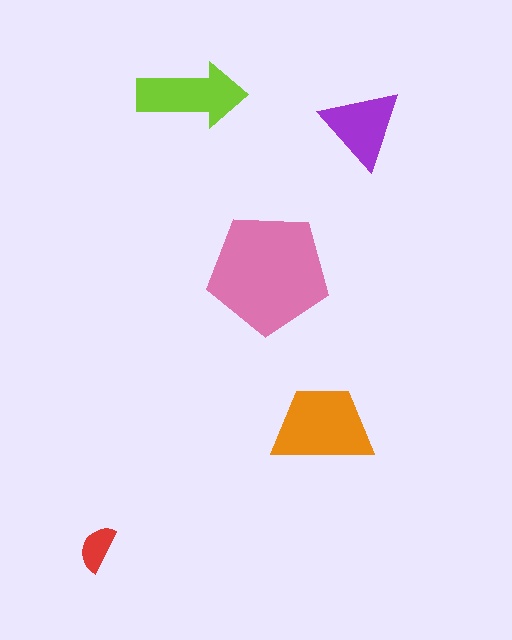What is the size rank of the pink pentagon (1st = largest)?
1st.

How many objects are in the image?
There are 5 objects in the image.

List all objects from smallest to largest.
The red semicircle, the purple triangle, the lime arrow, the orange trapezoid, the pink pentagon.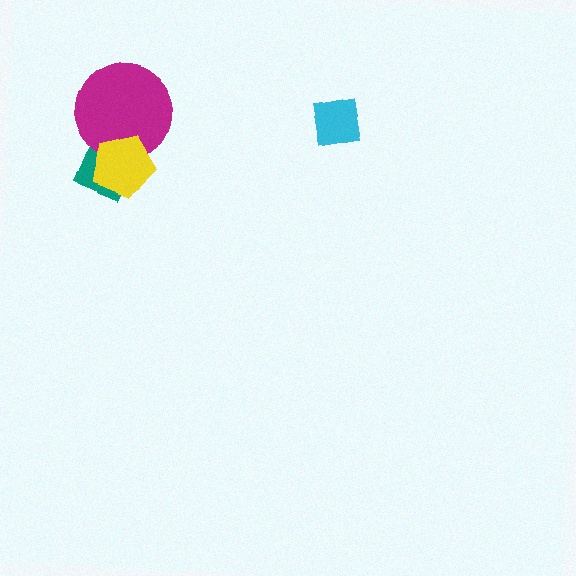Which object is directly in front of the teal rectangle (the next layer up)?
The magenta circle is directly in front of the teal rectangle.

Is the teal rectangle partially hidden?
Yes, it is partially covered by another shape.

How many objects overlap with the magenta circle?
2 objects overlap with the magenta circle.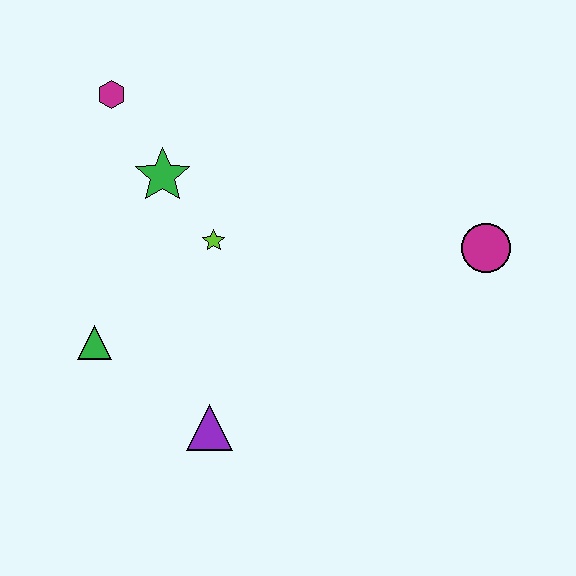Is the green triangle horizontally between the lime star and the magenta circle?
No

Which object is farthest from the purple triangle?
The magenta hexagon is farthest from the purple triangle.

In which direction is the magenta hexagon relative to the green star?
The magenta hexagon is above the green star.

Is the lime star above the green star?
No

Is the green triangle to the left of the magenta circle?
Yes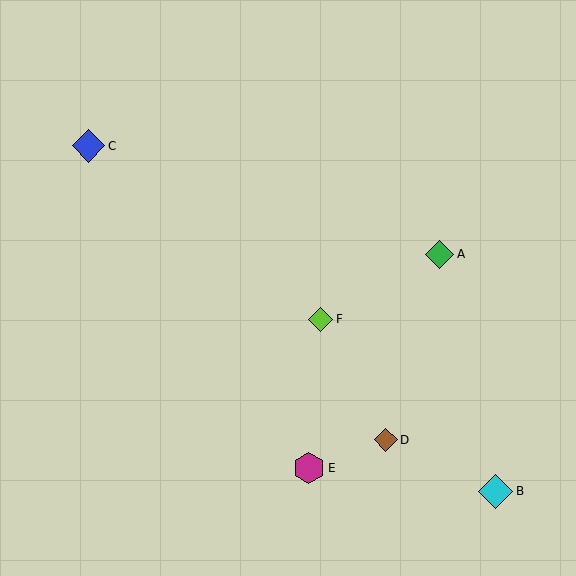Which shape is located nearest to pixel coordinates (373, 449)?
The brown diamond (labeled D) at (386, 440) is nearest to that location.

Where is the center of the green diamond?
The center of the green diamond is at (440, 254).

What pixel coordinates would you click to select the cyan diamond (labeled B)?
Click at (496, 491) to select the cyan diamond B.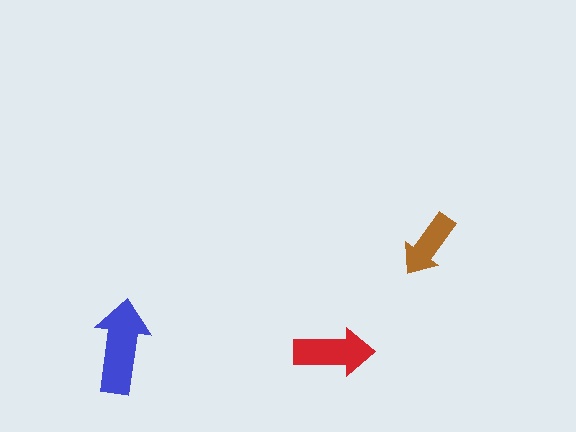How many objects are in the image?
There are 3 objects in the image.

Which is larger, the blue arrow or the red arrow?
The blue one.